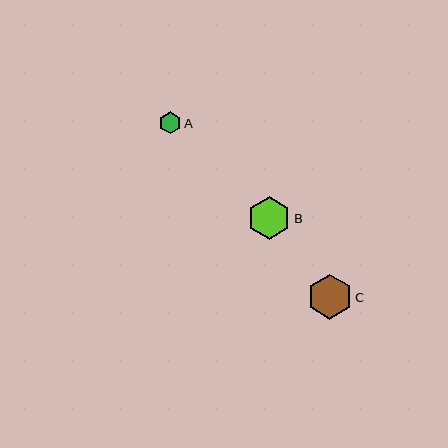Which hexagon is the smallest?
Hexagon A is the smallest with a size of approximately 22 pixels.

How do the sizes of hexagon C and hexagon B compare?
Hexagon C and hexagon B are approximately the same size.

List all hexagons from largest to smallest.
From largest to smallest: C, B, A.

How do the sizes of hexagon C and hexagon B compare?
Hexagon C and hexagon B are approximately the same size.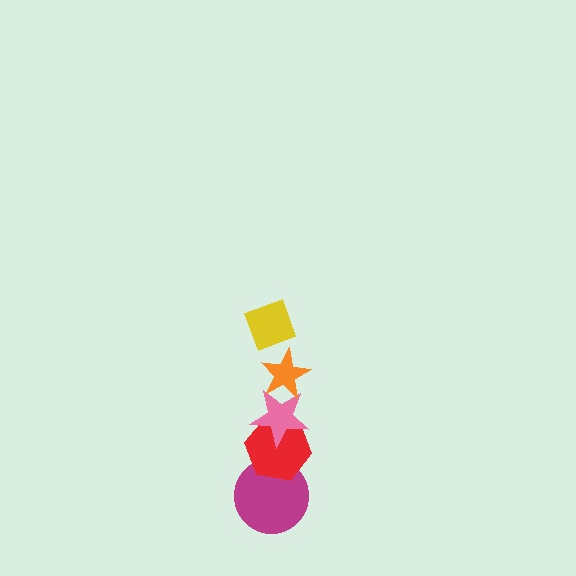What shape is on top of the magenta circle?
The red hexagon is on top of the magenta circle.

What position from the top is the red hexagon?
The red hexagon is 4th from the top.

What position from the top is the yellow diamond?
The yellow diamond is 1st from the top.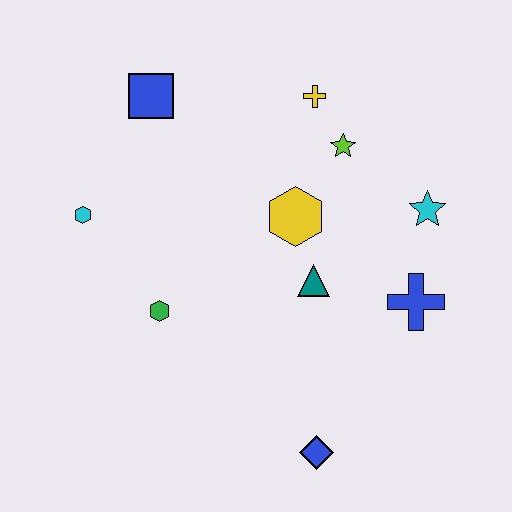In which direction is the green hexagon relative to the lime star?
The green hexagon is to the left of the lime star.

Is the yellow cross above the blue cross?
Yes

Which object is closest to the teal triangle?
The yellow hexagon is closest to the teal triangle.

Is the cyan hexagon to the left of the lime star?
Yes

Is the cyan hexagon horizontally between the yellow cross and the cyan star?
No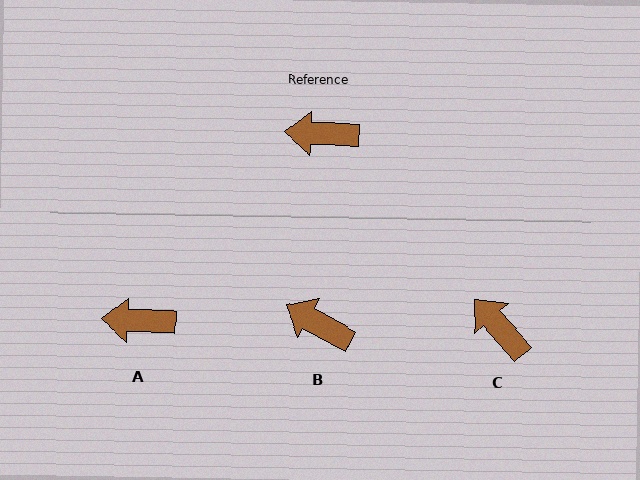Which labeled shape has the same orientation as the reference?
A.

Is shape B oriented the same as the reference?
No, it is off by about 27 degrees.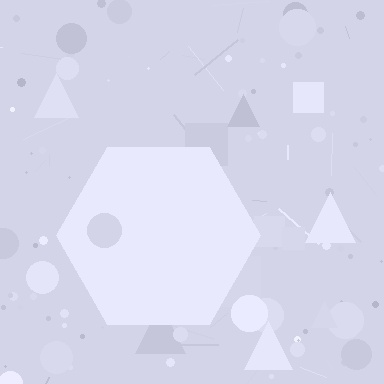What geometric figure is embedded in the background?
A hexagon is embedded in the background.